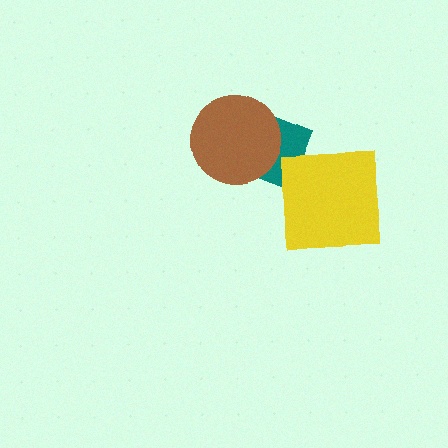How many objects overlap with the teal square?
1 object overlaps with the teal square.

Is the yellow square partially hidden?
No, no other shape covers it.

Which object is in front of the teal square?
The brown circle is in front of the teal square.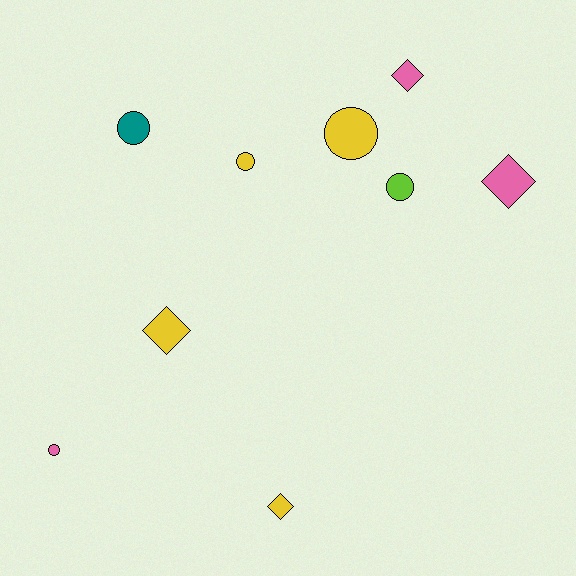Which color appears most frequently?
Yellow, with 4 objects.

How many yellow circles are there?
There are 2 yellow circles.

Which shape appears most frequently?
Circle, with 5 objects.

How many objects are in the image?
There are 9 objects.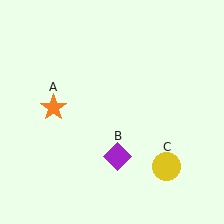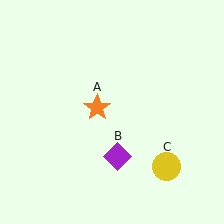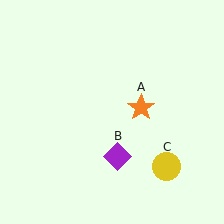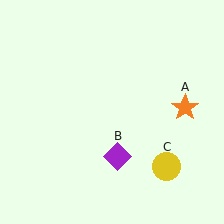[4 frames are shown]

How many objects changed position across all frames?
1 object changed position: orange star (object A).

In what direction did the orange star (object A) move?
The orange star (object A) moved right.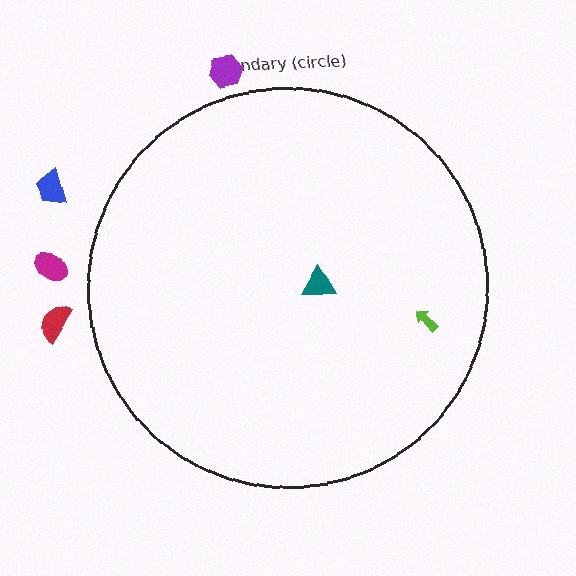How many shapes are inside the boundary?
2 inside, 4 outside.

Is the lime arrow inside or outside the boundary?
Inside.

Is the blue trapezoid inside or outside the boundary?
Outside.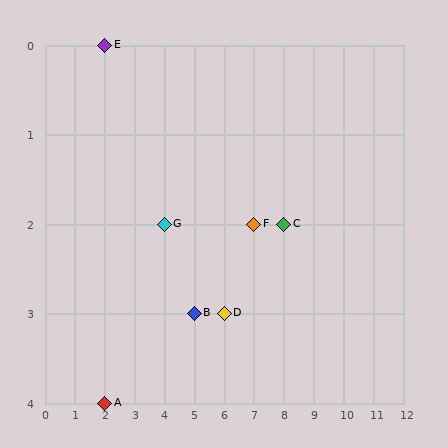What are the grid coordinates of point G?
Point G is at grid coordinates (4, 2).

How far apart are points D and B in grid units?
Points D and B are 1 column apart.